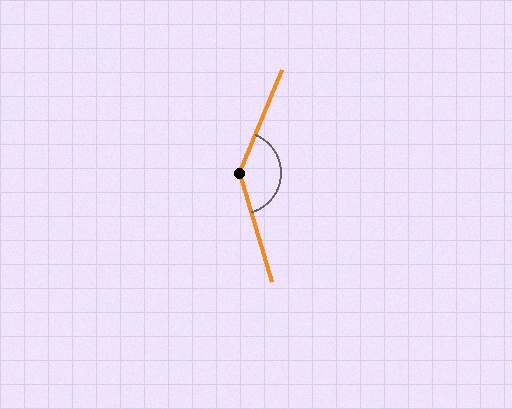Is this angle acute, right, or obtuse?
It is obtuse.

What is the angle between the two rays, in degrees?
Approximately 141 degrees.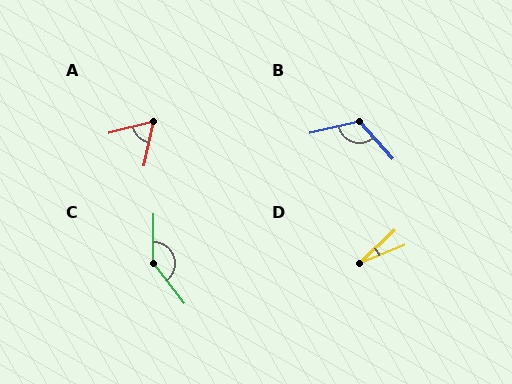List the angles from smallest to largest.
D (22°), A (63°), B (119°), C (142°).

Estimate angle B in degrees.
Approximately 119 degrees.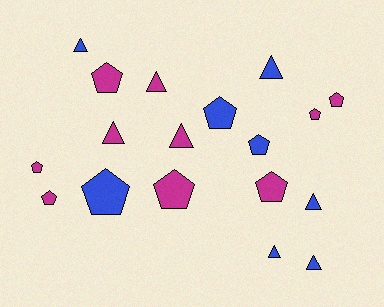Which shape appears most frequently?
Pentagon, with 10 objects.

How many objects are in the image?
There are 18 objects.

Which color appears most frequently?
Magenta, with 10 objects.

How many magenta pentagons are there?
There are 7 magenta pentagons.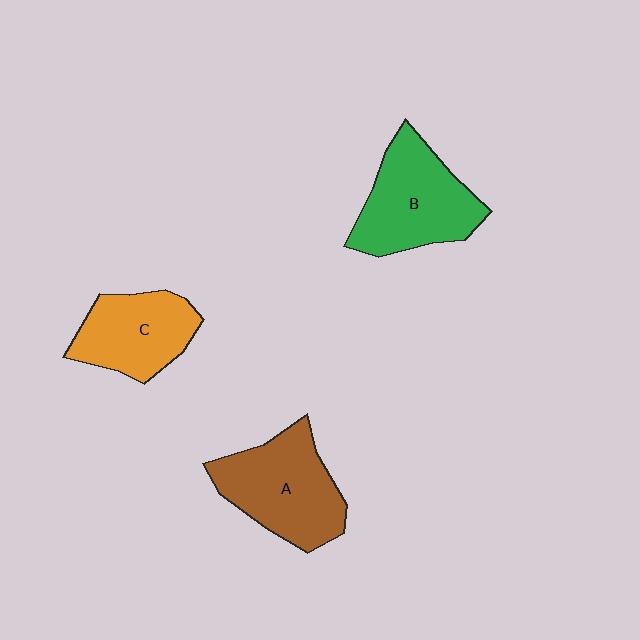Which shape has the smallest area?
Shape C (orange).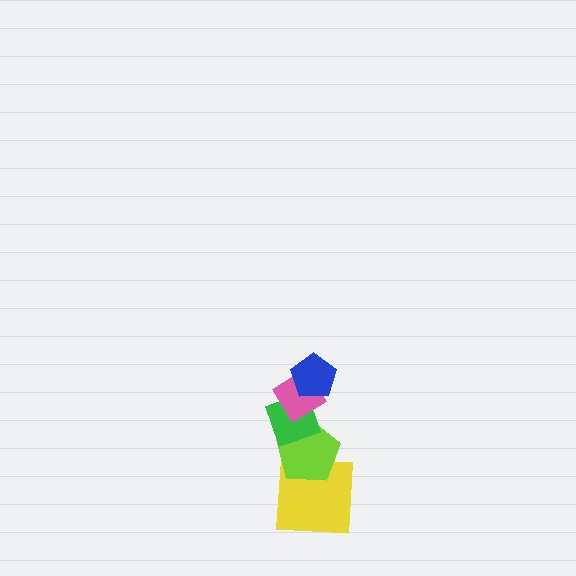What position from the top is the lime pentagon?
The lime pentagon is 4th from the top.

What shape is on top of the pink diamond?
The blue pentagon is on top of the pink diamond.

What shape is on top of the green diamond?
The pink diamond is on top of the green diamond.